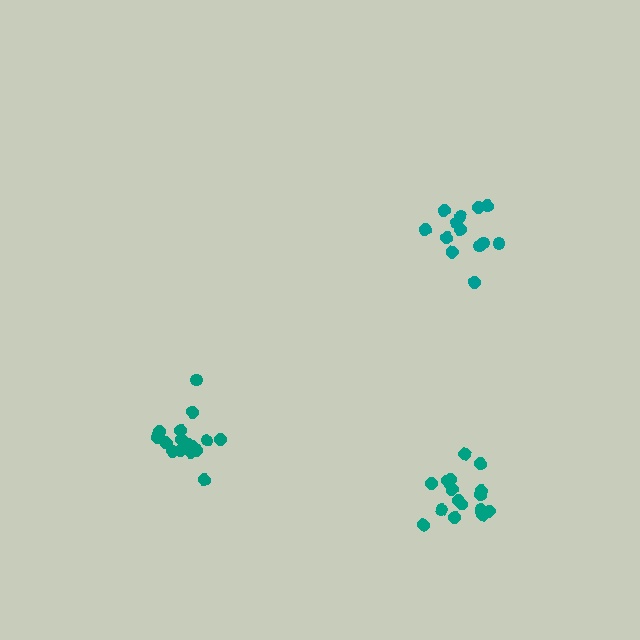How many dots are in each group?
Group 1: 13 dots, Group 2: 17 dots, Group 3: 16 dots (46 total).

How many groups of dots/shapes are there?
There are 3 groups.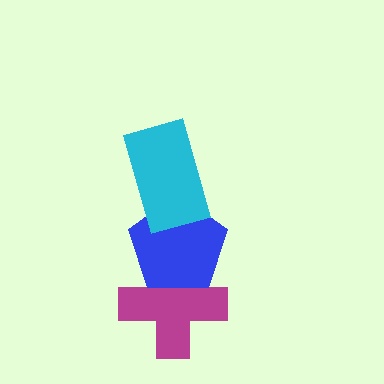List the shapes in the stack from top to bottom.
From top to bottom: the cyan rectangle, the blue pentagon, the magenta cross.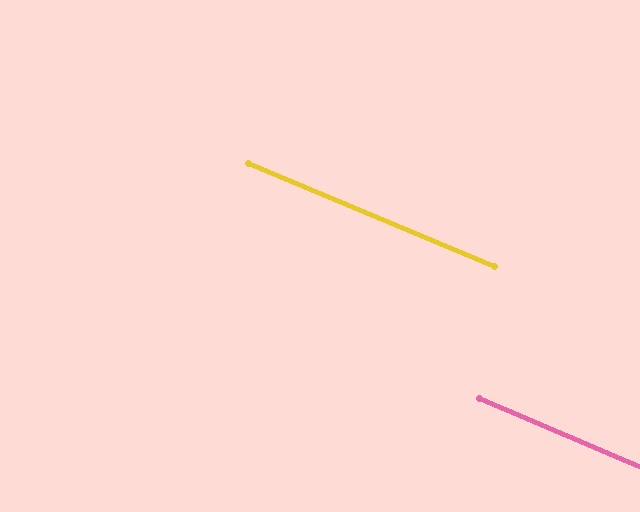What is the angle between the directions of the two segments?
Approximately 0 degrees.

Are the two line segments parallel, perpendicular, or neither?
Parallel — their directions differ by only 0.2°.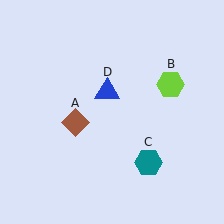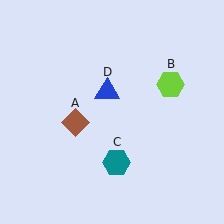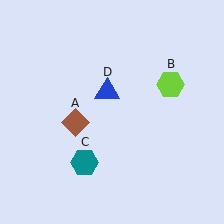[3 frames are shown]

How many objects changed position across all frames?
1 object changed position: teal hexagon (object C).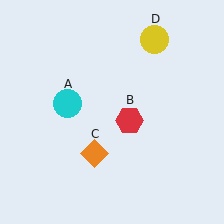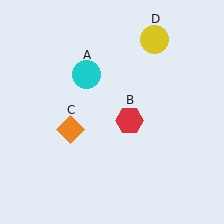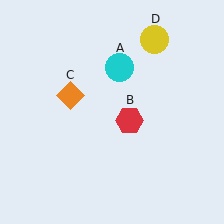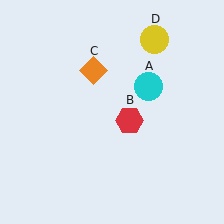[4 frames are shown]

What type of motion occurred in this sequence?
The cyan circle (object A), orange diamond (object C) rotated clockwise around the center of the scene.